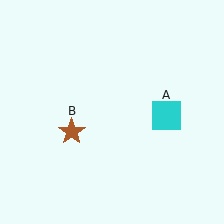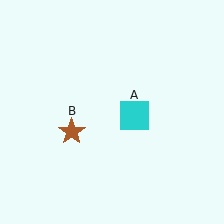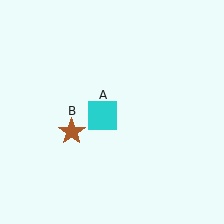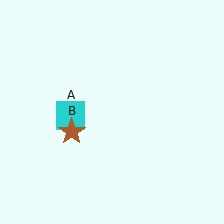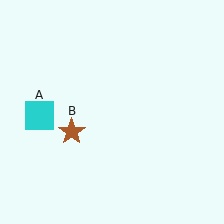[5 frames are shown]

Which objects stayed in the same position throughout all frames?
Brown star (object B) remained stationary.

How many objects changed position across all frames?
1 object changed position: cyan square (object A).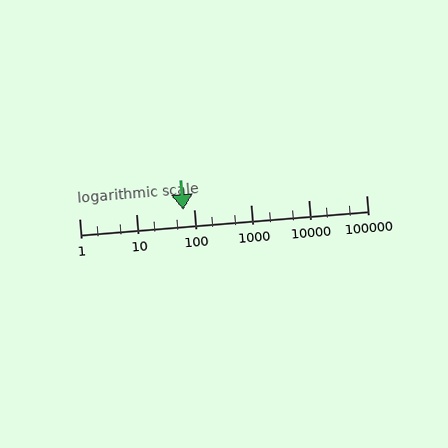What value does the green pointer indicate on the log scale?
The pointer indicates approximately 66.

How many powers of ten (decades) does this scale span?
The scale spans 5 decades, from 1 to 100000.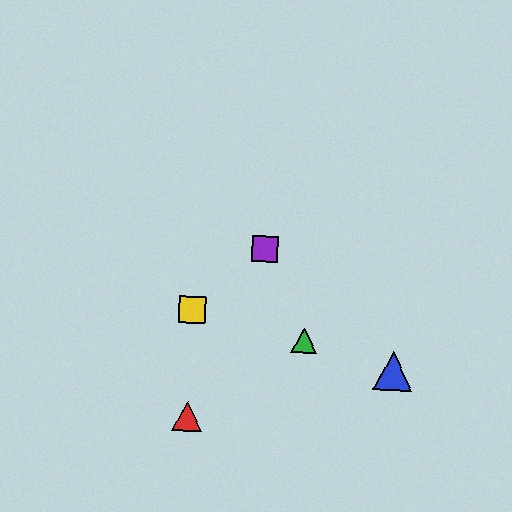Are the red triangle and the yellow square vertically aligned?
Yes, both are at x≈187.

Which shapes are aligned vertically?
The red triangle, the yellow square are aligned vertically.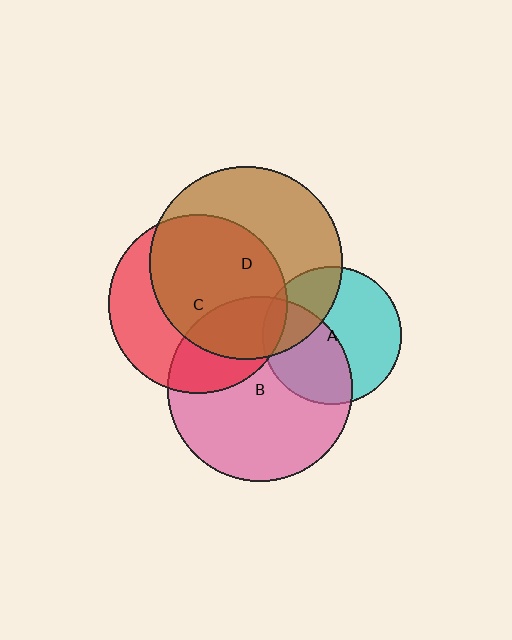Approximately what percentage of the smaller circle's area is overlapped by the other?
Approximately 45%.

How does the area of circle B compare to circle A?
Approximately 1.8 times.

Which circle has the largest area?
Circle D (brown).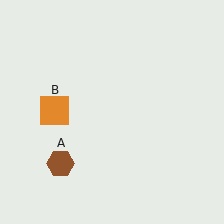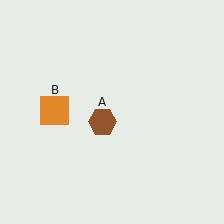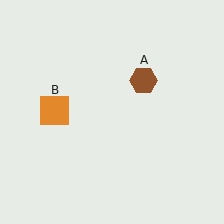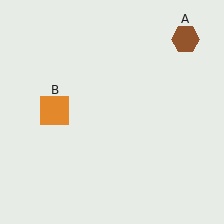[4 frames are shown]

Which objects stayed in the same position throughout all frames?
Orange square (object B) remained stationary.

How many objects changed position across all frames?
1 object changed position: brown hexagon (object A).